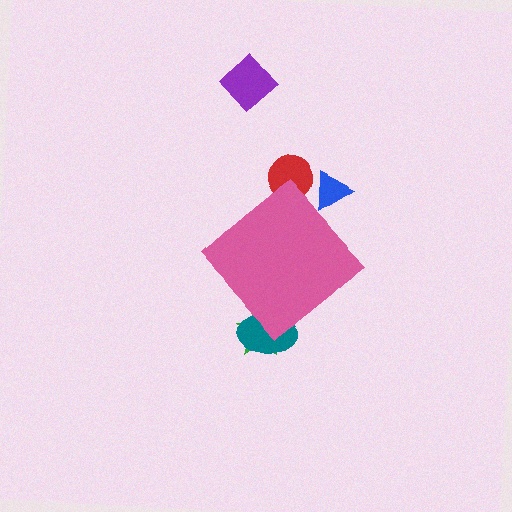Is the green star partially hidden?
Yes, the green star is partially hidden behind the pink diamond.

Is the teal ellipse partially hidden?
Yes, the teal ellipse is partially hidden behind the pink diamond.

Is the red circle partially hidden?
Yes, the red circle is partially hidden behind the pink diamond.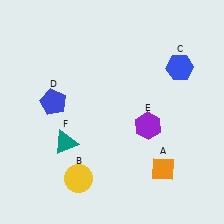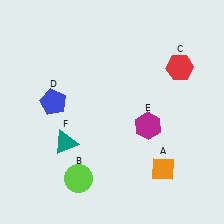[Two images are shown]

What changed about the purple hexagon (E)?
In Image 1, E is purple. In Image 2, it changed to magenta.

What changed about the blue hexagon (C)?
In Image 1, C is blue. In Image 2, it changed to red.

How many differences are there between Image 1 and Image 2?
There are 3 differences between the two images.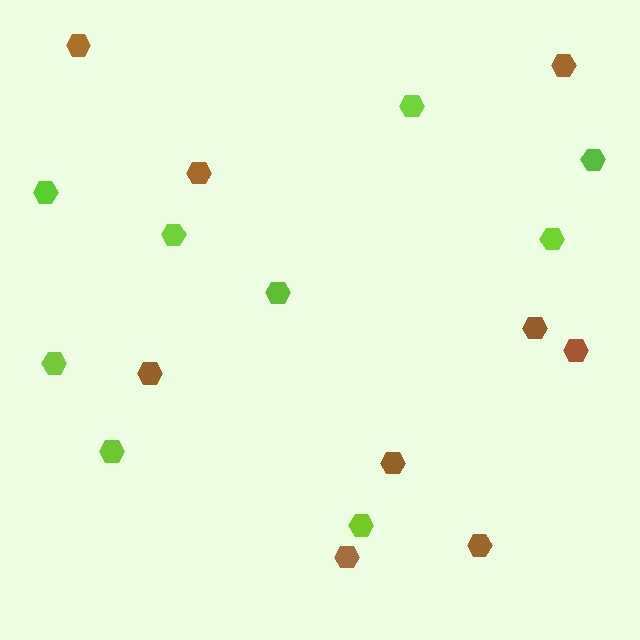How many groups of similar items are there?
There are 2 groups: one group of lime hexagons (9) and one group of brown hexagons (9).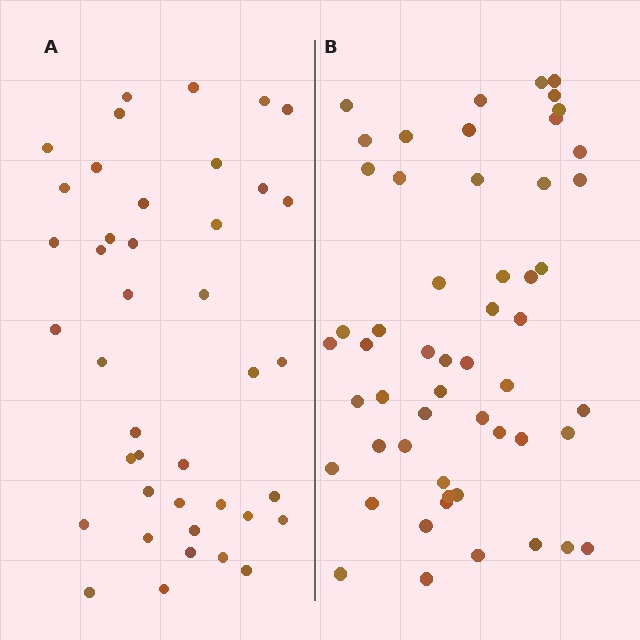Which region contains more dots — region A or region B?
Region B (the right region) has more dots.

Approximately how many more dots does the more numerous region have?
Region B has approximately 15 more dots than region A.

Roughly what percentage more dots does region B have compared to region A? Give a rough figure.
About 30% more.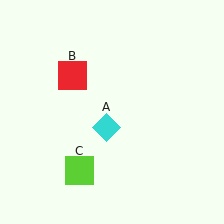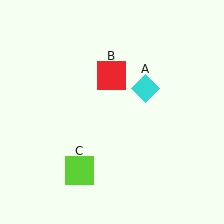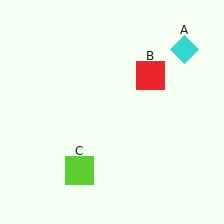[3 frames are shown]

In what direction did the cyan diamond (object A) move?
The cyan diamond (object A) moved up and to the right.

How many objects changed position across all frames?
2 objects changed position: cyan diamond (object A), red square (object B).